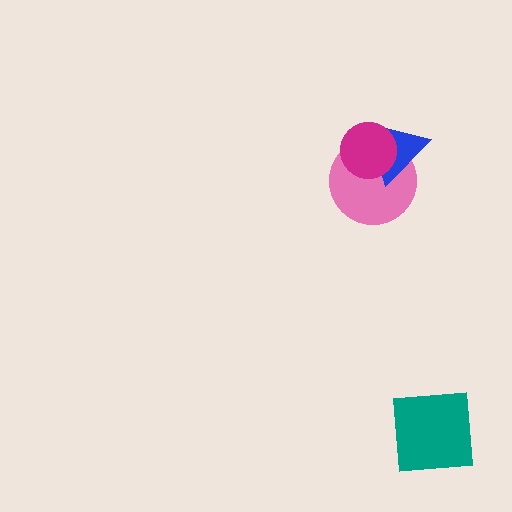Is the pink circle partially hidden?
Yes, it is partially covered by another shape.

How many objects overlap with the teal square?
0 objects overlap with the teal square.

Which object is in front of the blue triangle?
The magenta circle is in front of the blue triangle.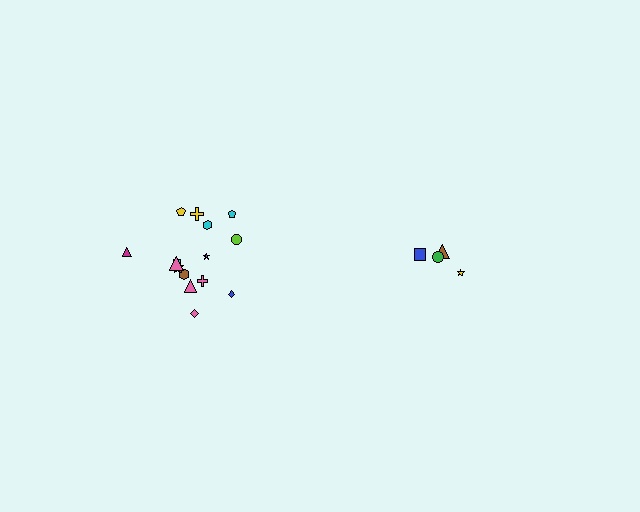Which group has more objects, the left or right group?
The left group.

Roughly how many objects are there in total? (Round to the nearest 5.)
Roughly 20 objects in total.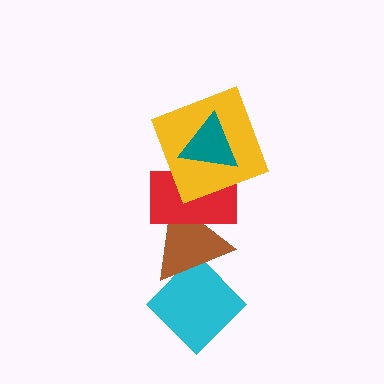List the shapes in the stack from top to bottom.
From top to bottom: the teal triangle, the yellow square, the red rectangle, the brown triangle, the cyan diamond.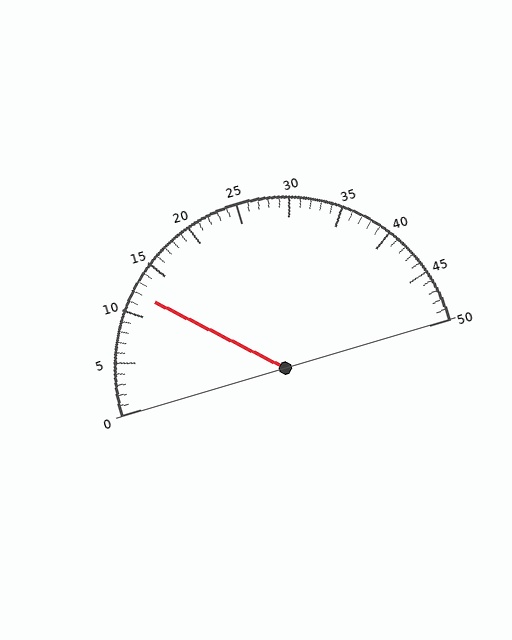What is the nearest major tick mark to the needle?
The nearest major tick mark is 10.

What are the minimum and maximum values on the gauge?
The gauge ranges from 0 to 50.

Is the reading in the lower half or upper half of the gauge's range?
The reading is in the lower half of the range (0 to 50).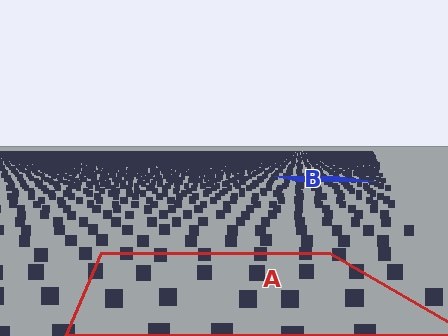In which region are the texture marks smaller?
The texture marks are smaller in region B, because it is farther away.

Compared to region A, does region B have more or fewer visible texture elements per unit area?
Region B has more texture elements per unit area — they are packed more densely because it is farther away.